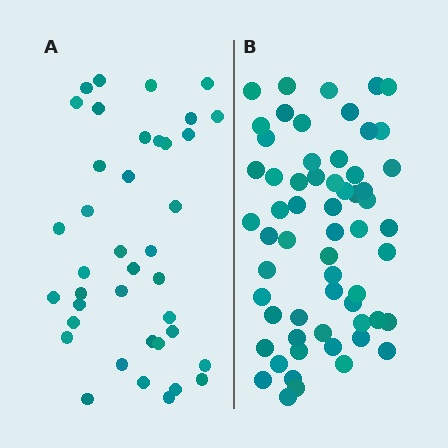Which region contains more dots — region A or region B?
Region B (the right region) has more dots.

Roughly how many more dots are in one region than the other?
Region B has approximately 20 more dots than region A.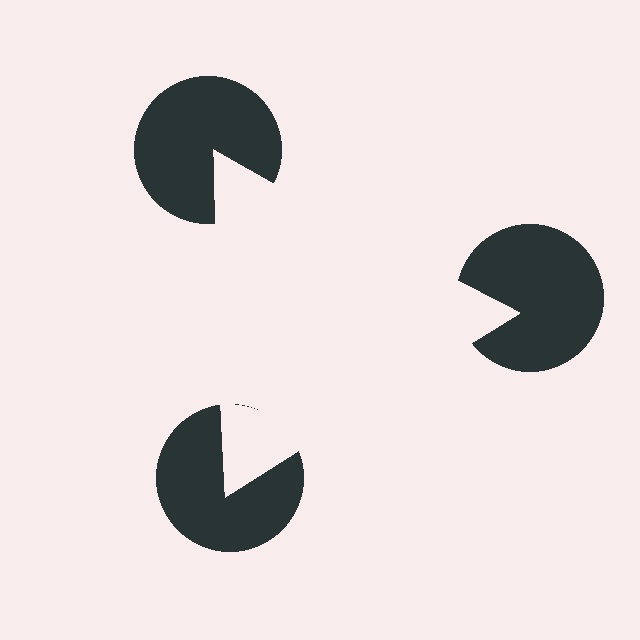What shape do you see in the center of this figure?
An illusory triangle — its edges are inferred from the aligned wedge cuts in the pac-man discs, not physically drawn.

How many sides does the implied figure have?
3 sides.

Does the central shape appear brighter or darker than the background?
It typically appears slightly brighter than the background, even though no actual brightness change is drawn.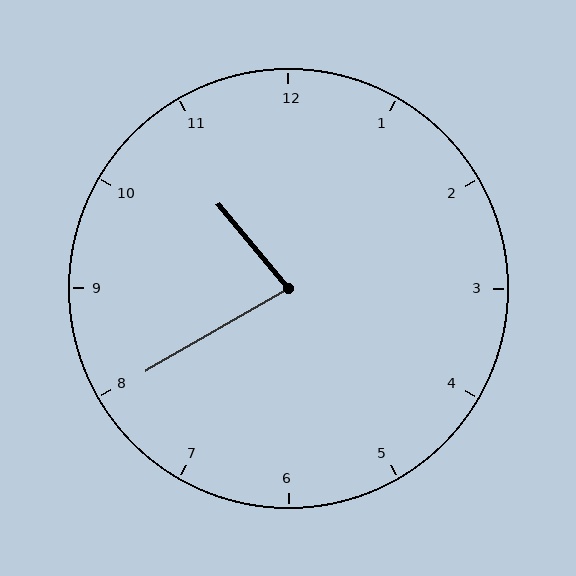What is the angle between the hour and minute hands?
Approximately 80 degrees.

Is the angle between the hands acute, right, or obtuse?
It is acute.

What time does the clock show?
10:40.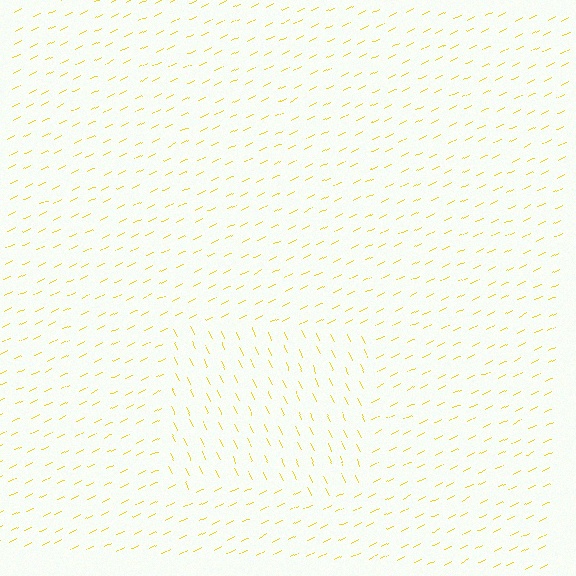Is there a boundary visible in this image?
Yes, there is a texture boundary formed by a change in line orientation.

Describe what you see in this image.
The image is filled with small yellow line segments. A rectangle region in the image has lines oriented differently from the surrounding lines, creating a visible texture boundary.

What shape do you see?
I see a rectangle.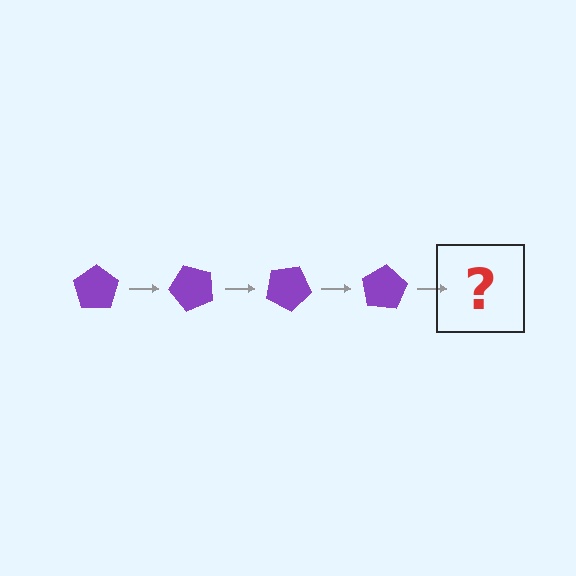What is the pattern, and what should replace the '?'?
The pattern is that the pentagon rotates 50 degrees each step. The '?' should be a purple pentagon rotated 200 degrees.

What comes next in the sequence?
The next element should be a purple pentagon rotated 200 degrees.